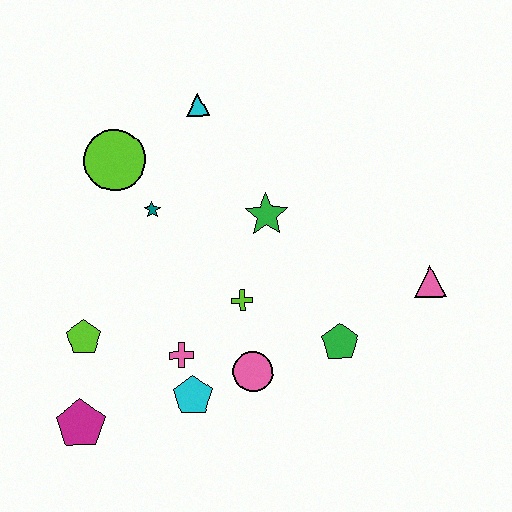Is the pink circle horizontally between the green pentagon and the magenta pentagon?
Yes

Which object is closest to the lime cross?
The pink circle is closest to the lime cross.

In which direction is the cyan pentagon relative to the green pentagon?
The cyan pentagon is to the left of the green pentagon.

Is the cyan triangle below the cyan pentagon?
No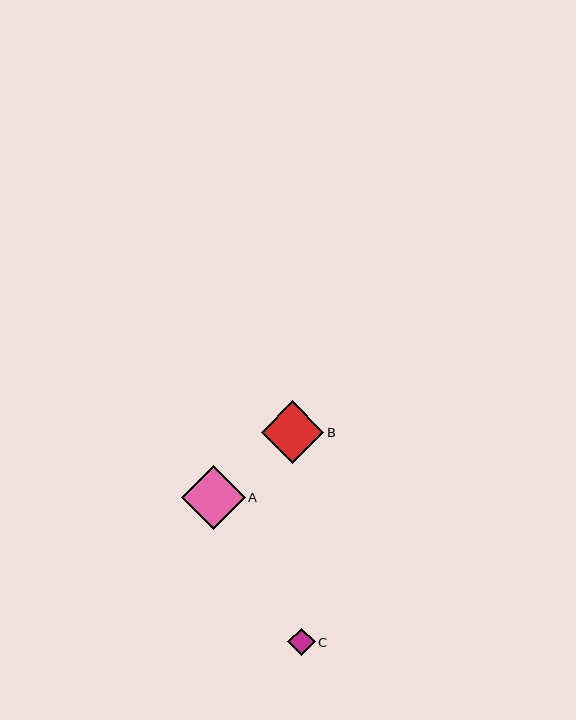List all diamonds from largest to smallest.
From largest to smallest: A, B, C.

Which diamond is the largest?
Diamond A is the largest with a size of approximately 64 pixels.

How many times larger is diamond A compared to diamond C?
Diamond A is approximately 2.3 times the size of diamond C.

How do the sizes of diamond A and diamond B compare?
Diamond A and diamond B are approximately the same size.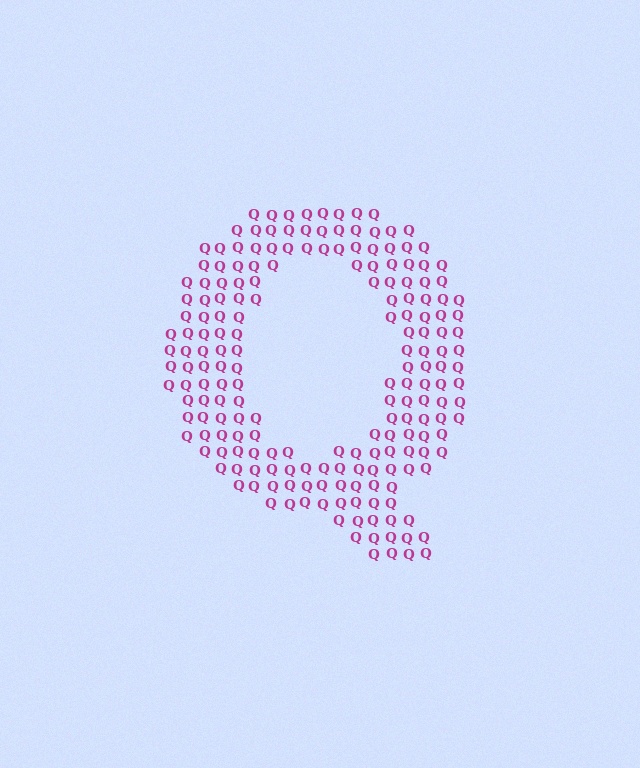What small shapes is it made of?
It is made of small letter Q's.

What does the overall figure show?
The overall figure shows the letter Q.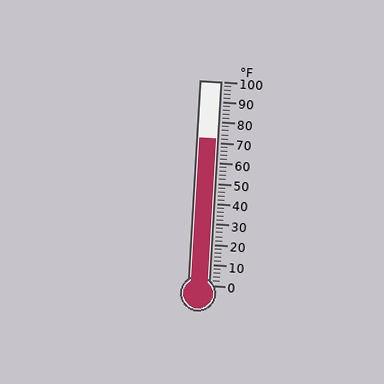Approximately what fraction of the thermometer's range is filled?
The thermometer is filled to approximately 70% of its range.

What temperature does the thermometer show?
The thermometer shows approximately 72°F.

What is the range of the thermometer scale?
The thermometer scale ranges from 0°F to 100°F.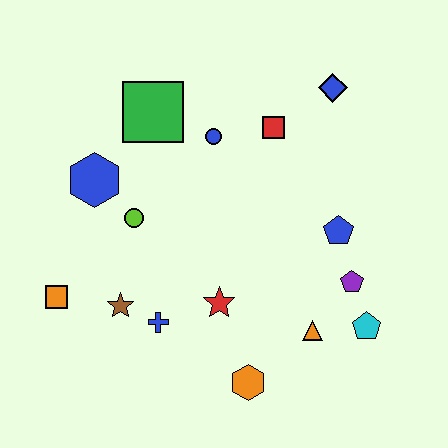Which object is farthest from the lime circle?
The cyan pentagon is farthest from the lime circle.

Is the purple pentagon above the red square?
No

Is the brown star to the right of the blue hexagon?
Yes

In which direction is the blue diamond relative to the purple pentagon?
The blue diamond is above the purple pentagon.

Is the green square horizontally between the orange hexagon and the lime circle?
Yes